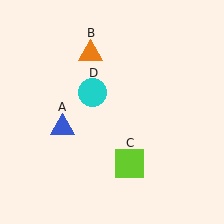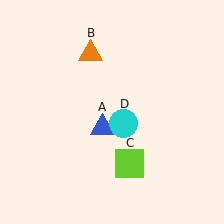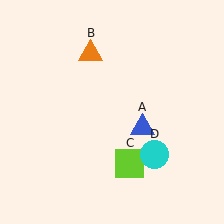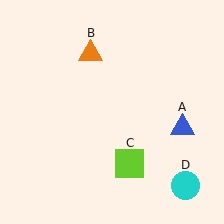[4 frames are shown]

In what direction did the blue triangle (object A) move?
The blue triangle (object A) moved right.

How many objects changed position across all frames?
2 objects changed position: blue triangle (object A), cyan circle (object D).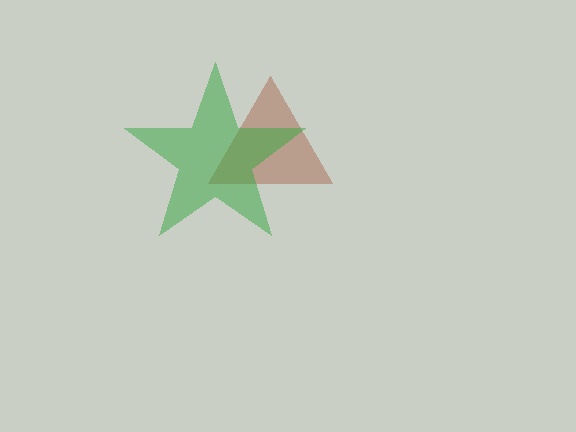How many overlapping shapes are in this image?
There are 2 overlapping shapes in the image.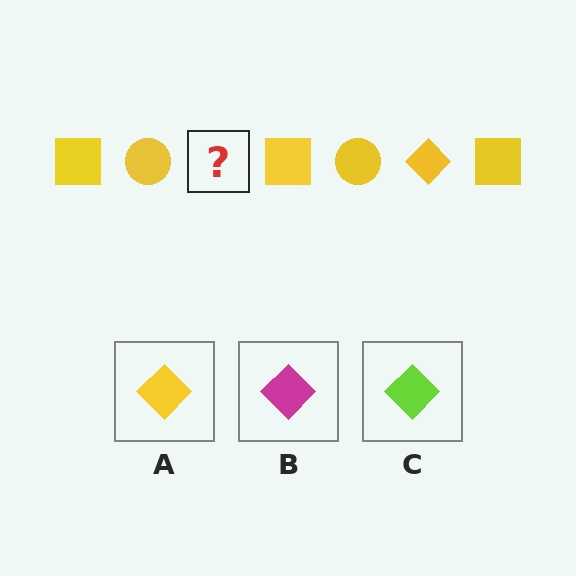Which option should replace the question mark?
Option A.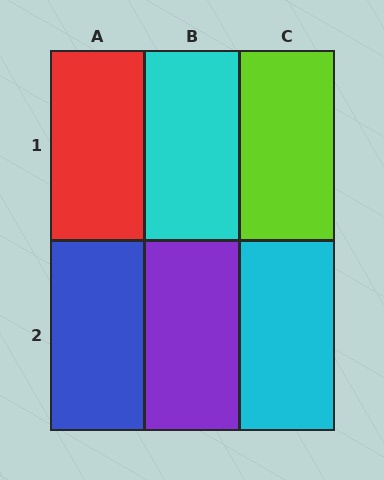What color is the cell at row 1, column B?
Cyan.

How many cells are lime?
1 cell is lime.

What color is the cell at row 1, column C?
Lime.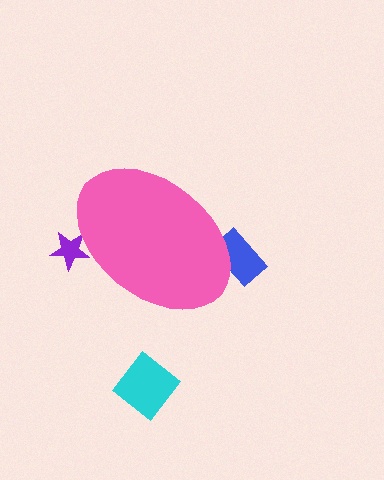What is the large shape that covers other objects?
A pink ellipse.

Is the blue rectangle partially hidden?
Yes, the blue rectangle is partially hidden behind the pink ellipse.